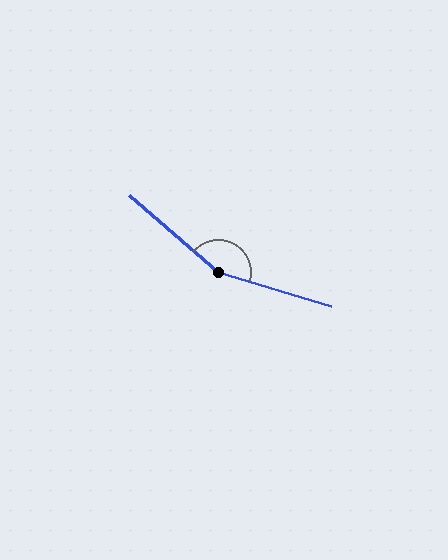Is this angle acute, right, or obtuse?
It is obtuse.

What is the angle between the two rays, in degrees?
Approximately 156 degrees.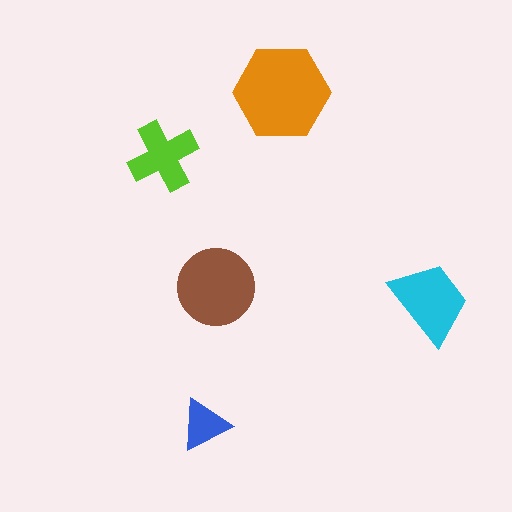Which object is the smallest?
The blue triangle.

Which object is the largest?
The orange hexagon.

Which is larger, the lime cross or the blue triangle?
The lime cross.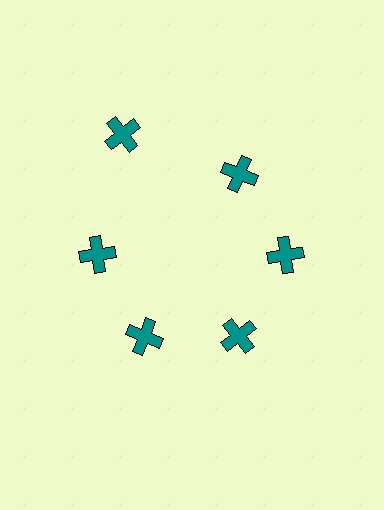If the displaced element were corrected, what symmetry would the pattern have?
It would have 6-fold rotational symmetry — the pattern would map onto itself every 60 degrees.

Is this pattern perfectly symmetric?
No. The 6 teal crosses are arranged in a ring, but one element near the 11 o'clock position is pushed outward from the center, breaking the 6-fold rotational symmetry.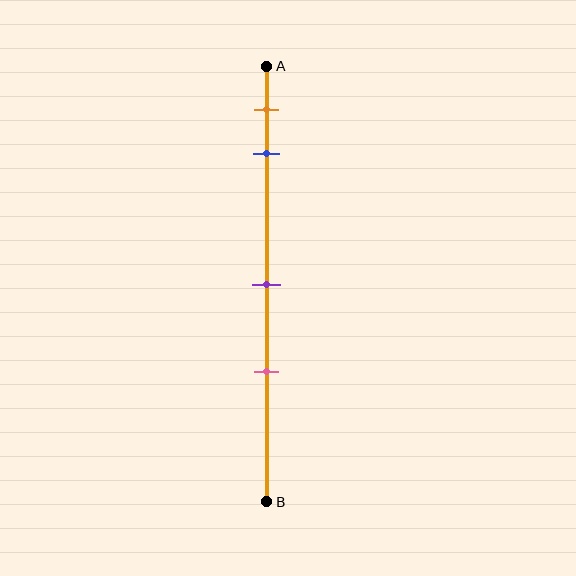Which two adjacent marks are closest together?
The orange and blue marks are the closest adjacent pair.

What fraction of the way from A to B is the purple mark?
The purple mark is approximately 50% (0.5) of the way from A to B.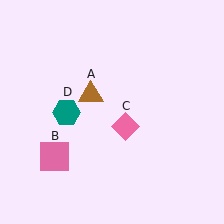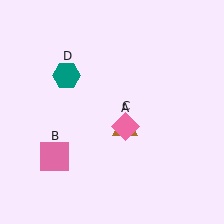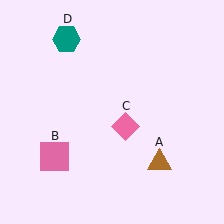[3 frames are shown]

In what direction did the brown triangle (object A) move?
The brown triangle (object A) moved down and to the right.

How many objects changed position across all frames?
2 objects changed position: brown triangle (object A), teal hexagon (object D).